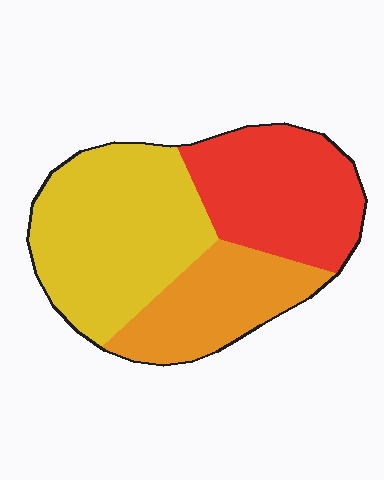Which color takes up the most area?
Yellow, at roughly 45%.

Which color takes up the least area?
Orange, at roughly 25%.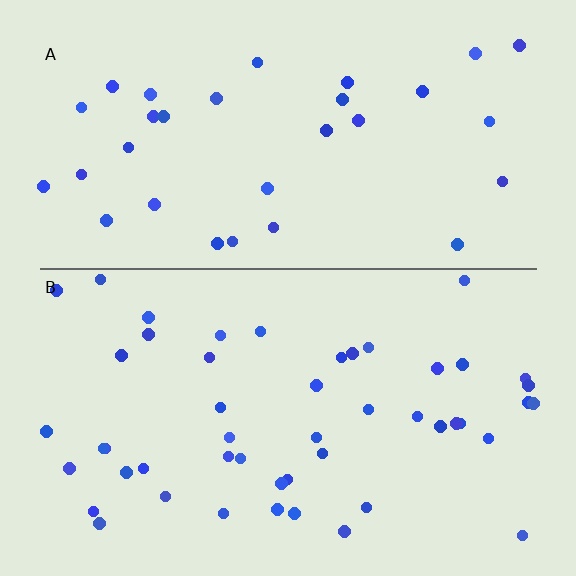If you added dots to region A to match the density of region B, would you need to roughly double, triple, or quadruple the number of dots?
Approximately double.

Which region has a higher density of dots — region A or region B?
B (the bottom).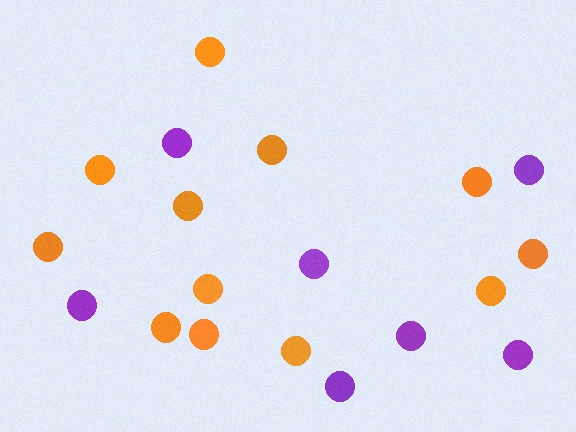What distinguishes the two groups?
There are 2 groups: one group of purple circles (7) and one group of orange circles (12).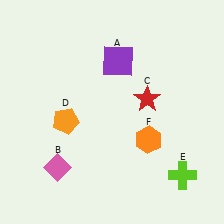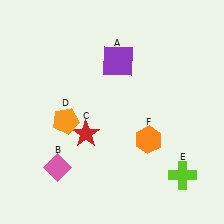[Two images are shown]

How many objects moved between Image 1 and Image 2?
1 object moved between the two images.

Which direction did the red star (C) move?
The red star (C) moved left.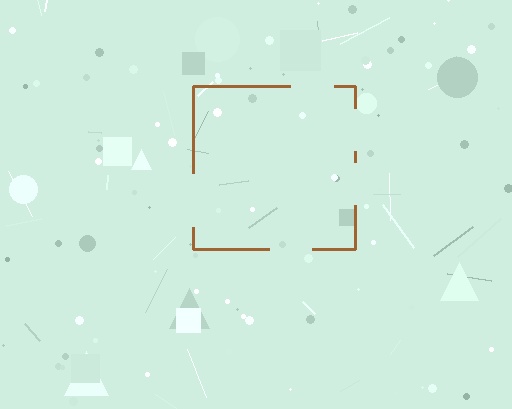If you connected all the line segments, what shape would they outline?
They would outline a square.